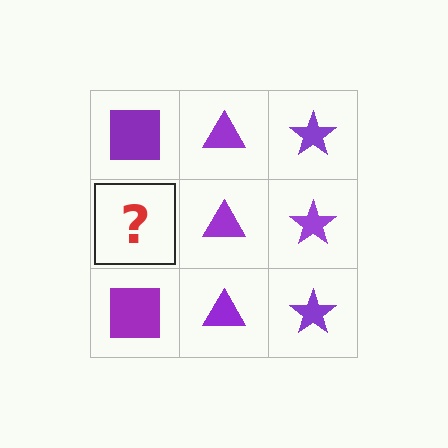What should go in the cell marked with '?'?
The missing cell should contain a purple square.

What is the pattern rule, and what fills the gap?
The rule is that each column has a consistent shape. The gap should be filled with a purple square.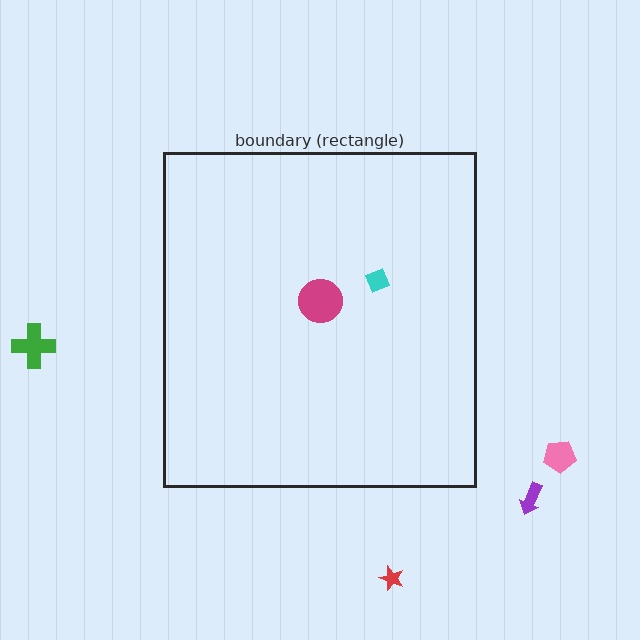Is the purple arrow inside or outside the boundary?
Outside.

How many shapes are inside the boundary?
2 inside, 4 outside.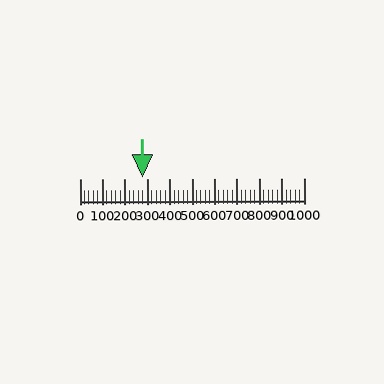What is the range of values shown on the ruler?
The ruler shows values from 0 to 1000.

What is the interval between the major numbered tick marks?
The major tick marks are spaced 100 units apart.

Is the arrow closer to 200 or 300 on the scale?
The arrow is closer to 300.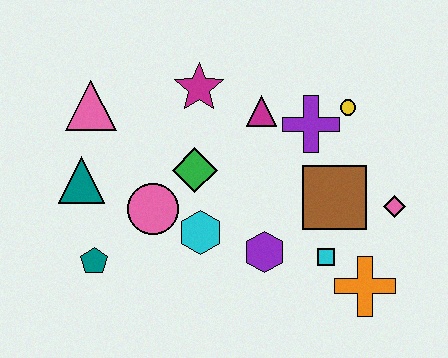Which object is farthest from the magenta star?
The orange cross is farthest from the magenta star.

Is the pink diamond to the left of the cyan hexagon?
No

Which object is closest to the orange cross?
The cyan square is closest to the orange cross.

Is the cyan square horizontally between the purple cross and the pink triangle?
No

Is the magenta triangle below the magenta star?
Yes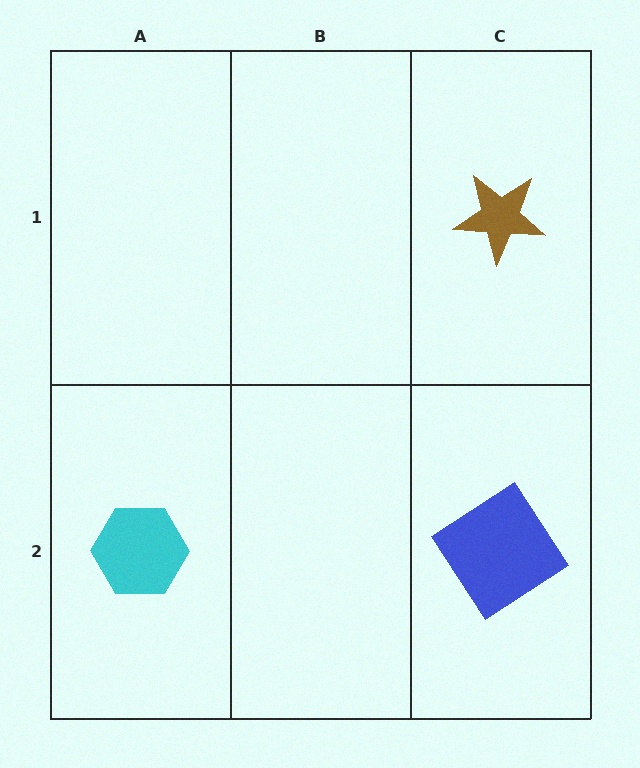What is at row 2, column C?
A blue diamond.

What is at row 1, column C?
A brown star.